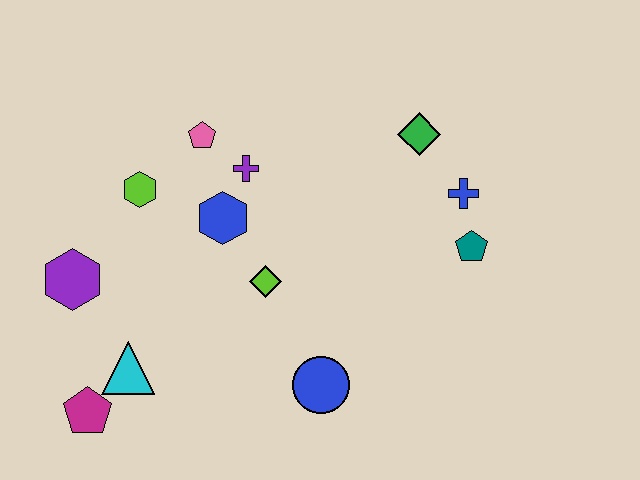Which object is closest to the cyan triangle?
The magenta pentagon is closest to the cyan triangle.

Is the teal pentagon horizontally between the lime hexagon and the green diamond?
No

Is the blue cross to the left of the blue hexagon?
No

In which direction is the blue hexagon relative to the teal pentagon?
The blue hexagon is to the left of the teal pentagon.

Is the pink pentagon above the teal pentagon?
Yes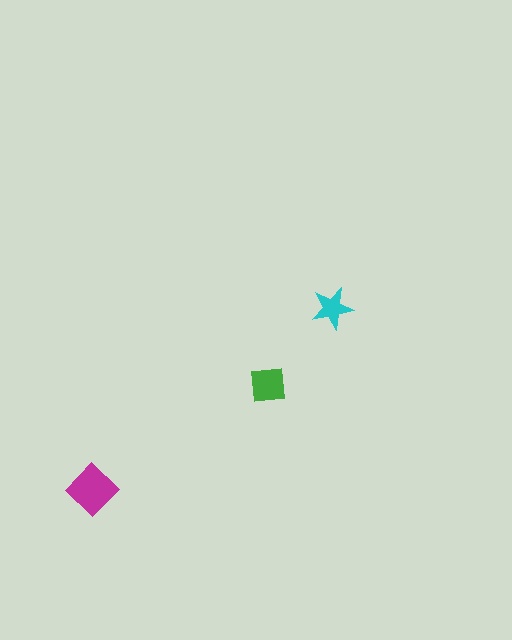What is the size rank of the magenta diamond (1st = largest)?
1st.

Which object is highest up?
The cyan star is topmost.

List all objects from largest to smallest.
The magenta diamond, the green square, the cyan star.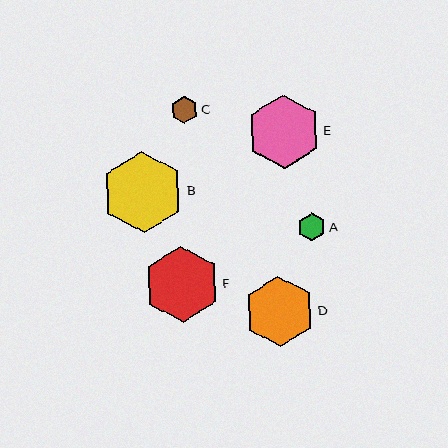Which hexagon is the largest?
Hexagon B is the largest with a size of approximately 82 pixels.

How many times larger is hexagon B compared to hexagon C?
Hexagon B is approximately 3.0 times the size of hexagon C.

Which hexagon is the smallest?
Hexagon C is the smallest with a size of approximately 27 pixels.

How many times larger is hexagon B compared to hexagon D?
Hexagon B is approximately 1.2 times the size of hexagon D.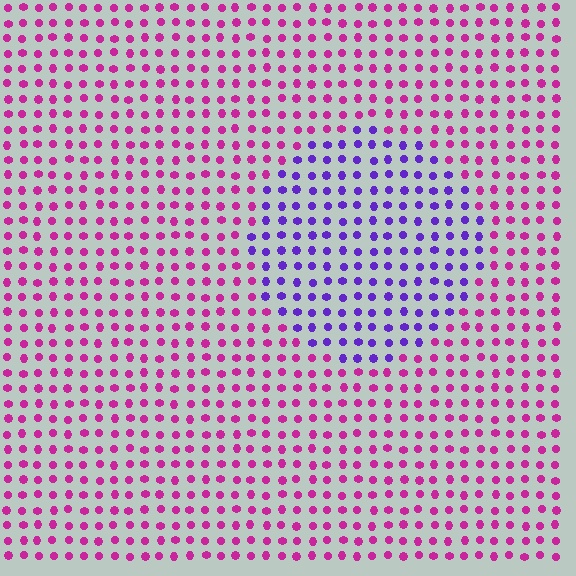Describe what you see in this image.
The image is filled with small magenta elements in a uniform arrangement. A circle-shaped region is visible where the elements are tinted to a slightly different hue, forming a subtle color boundary.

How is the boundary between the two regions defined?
The boundary is defined purely by a slight shift in hue (about 54 degrees). Spacing, size, and orientation are identical on both sides.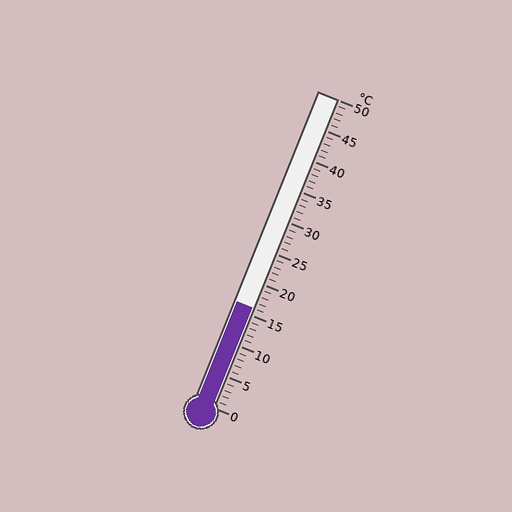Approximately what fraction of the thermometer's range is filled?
The thermometer is filled to approximately 30% of its range.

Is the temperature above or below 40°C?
The temperature is below 40°C.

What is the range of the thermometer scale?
The thermometer scale ranges from 0°C to 50°C.